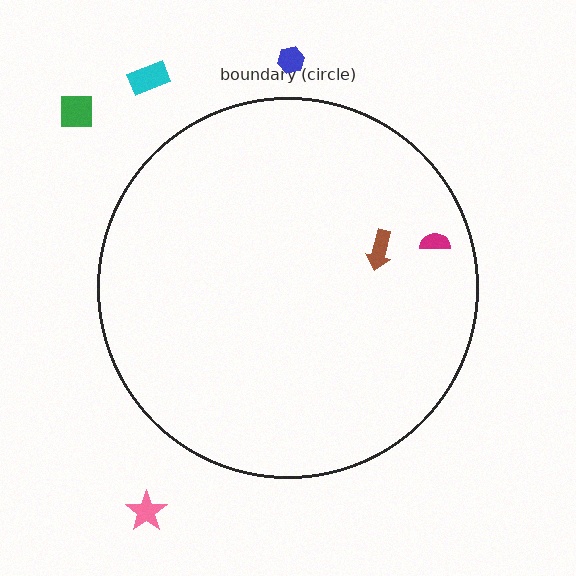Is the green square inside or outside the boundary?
Outside.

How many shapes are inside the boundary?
2 inside, 4 outside.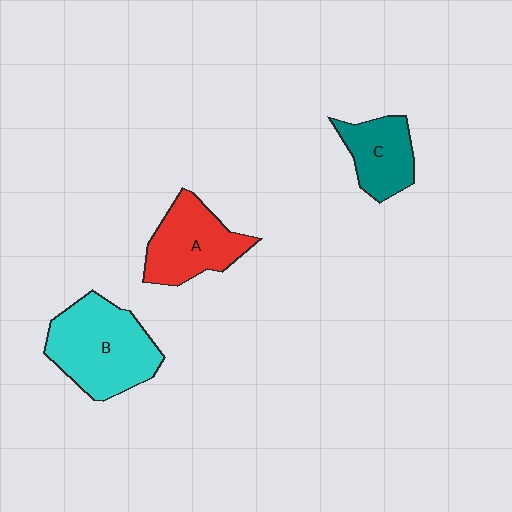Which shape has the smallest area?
Shape C (teal).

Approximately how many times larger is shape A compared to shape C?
Approximately 1.3 times.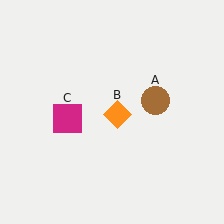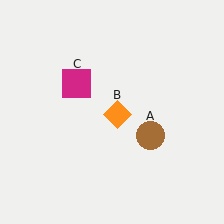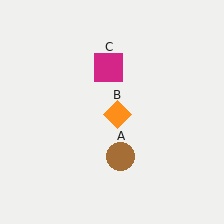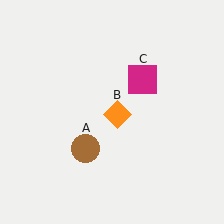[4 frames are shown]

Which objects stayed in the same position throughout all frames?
Orange diamond (object B) remained stationary.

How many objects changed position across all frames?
2 objects changed position: brown circle (object A), magenta square (object C).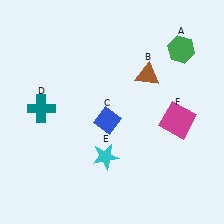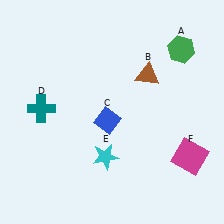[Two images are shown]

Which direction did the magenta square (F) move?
The magenta square (F) moved down.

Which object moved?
The magenta square (F) moved down.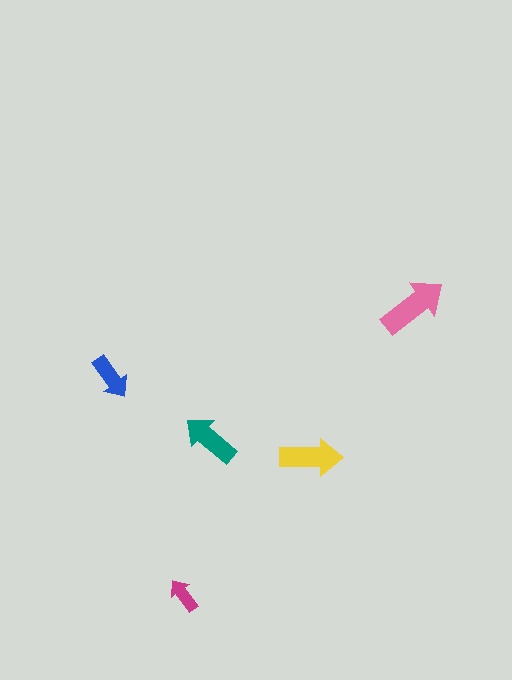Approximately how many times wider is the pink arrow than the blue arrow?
About 1.5 times wider.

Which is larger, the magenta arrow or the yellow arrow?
The yellow one.